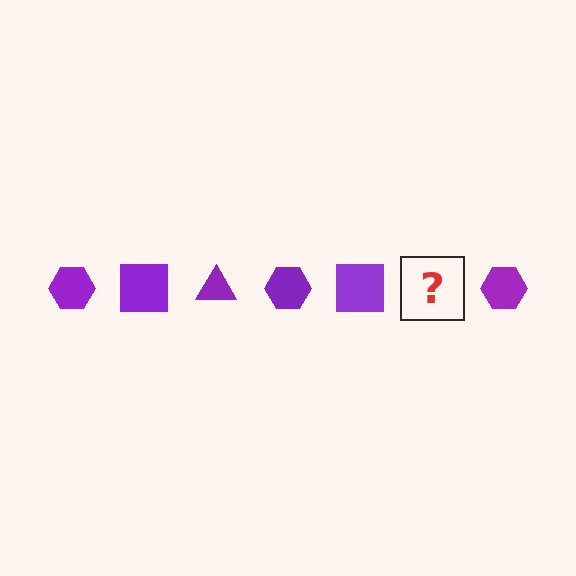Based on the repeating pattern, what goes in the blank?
The blank should be a purple triangle.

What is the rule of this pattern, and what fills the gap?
The rule is that the pattern cycles through hexagon, square, triangle shapes in purple. The gap should be filled with a purple triangle.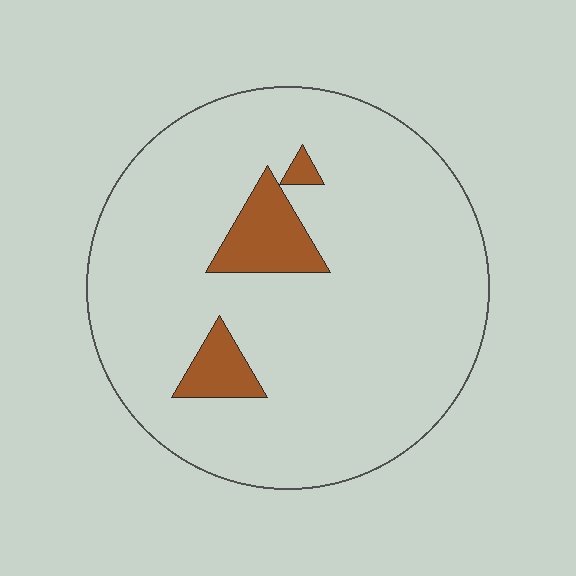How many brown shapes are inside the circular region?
3.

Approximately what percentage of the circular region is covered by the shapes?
Approximately 10%.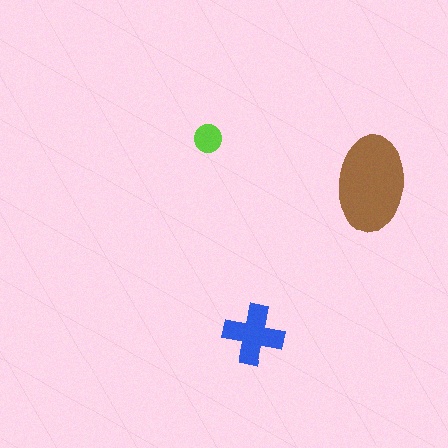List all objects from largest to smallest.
The brown ellipse, the blue cross, the lime circle.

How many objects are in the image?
There are 3 objects in the image.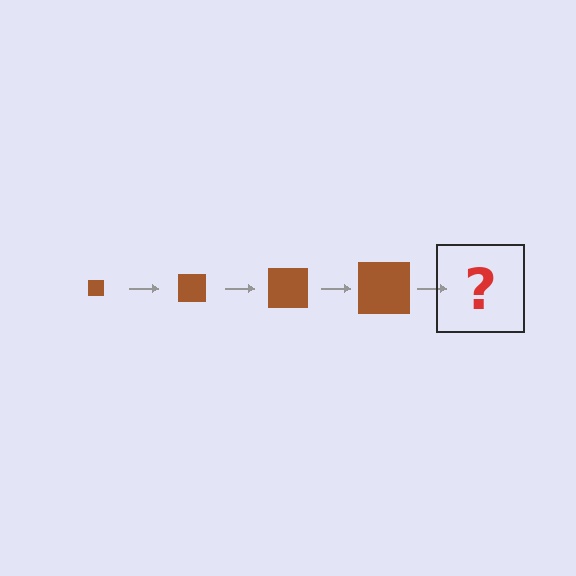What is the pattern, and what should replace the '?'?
The pattern is that the square gets progressively larger each step. The '?' should be a brown square, larger than the previous one.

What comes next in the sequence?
The next element should be a brown square, larger than the previous one.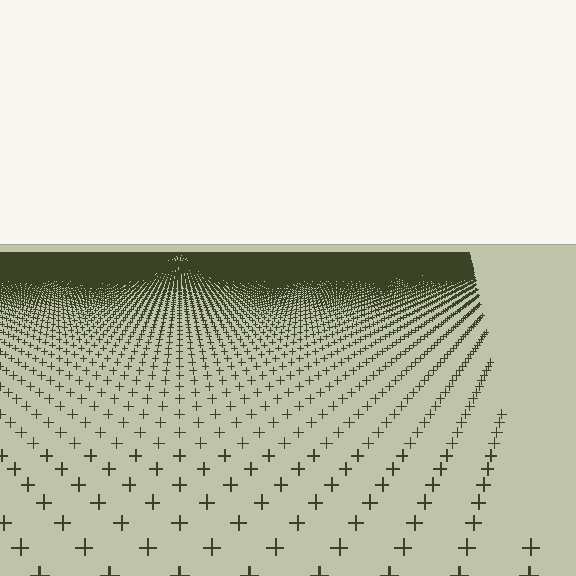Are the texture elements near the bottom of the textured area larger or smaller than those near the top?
Larger. Near the bottom, elements are closer to the viewer and appear at a bigger on-screen size.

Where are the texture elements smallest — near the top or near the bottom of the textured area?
Near the top.